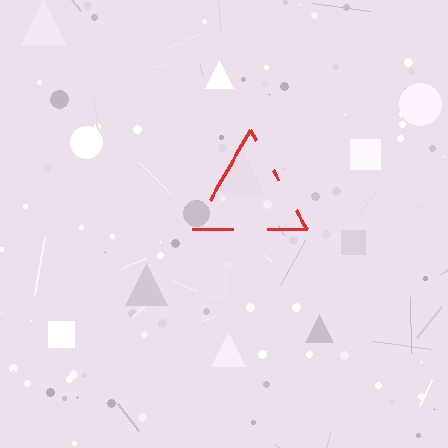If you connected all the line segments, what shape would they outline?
They would outline a triangle.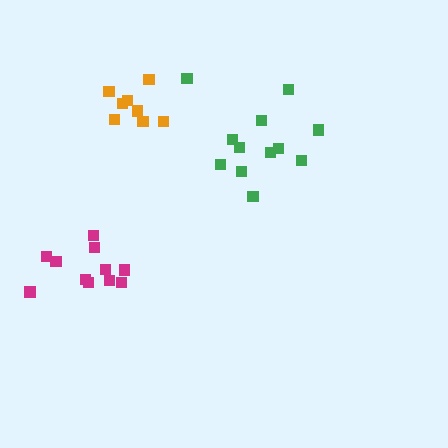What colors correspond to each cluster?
The clusters are colored: green, orange, magenta.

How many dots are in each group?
Group 1: 12 dots, Group 2: 8 dots, Group 3: 11 dots (31 total).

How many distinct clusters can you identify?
There are 3 distinct clusters.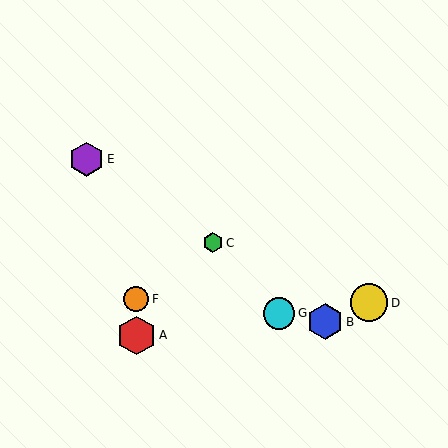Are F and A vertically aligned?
Yes, both are at x≈136.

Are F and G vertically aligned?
No, F is at x≈136 and G is at x≈279.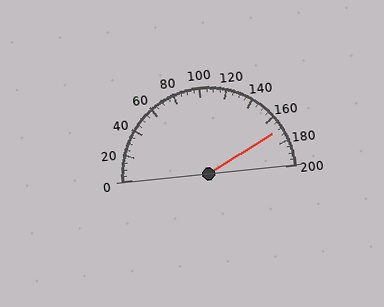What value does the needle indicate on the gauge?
The needle indicates approximately 170.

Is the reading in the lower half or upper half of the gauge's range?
The reading is in the upper half of the range (0 to 200).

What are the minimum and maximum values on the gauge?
The gauge ranges from 0 to 200.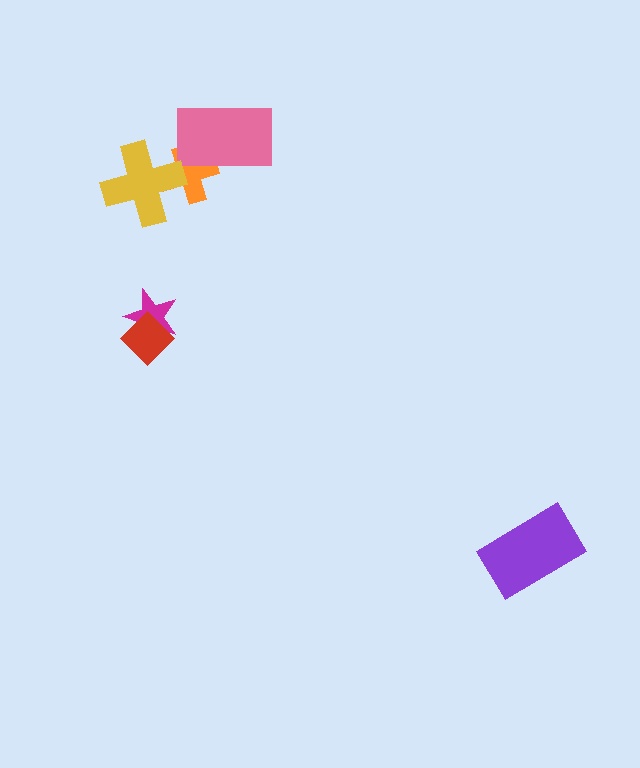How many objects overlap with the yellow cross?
1 object overlaps with the yellow cross.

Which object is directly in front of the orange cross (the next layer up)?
The pink rectangle is directly in front of the orange cross.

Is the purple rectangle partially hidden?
No, no other shape covers it.